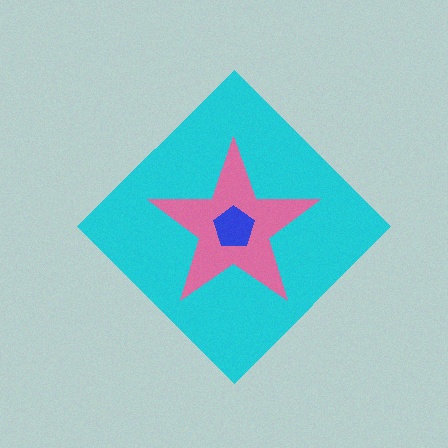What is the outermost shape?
The cyan diamond.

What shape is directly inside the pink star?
The blue pentagon.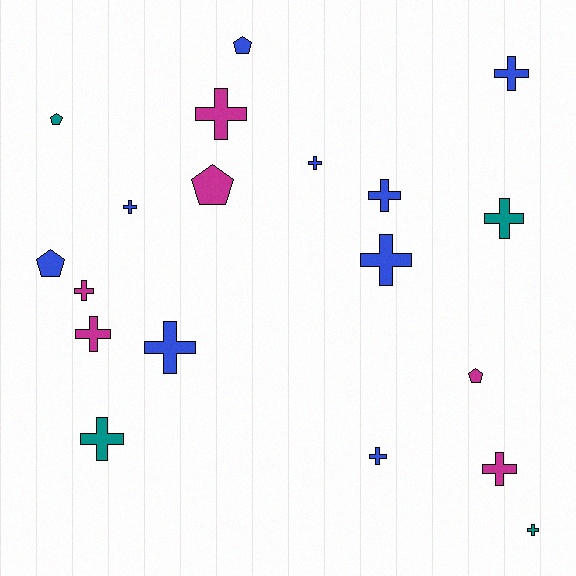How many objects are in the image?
There are 19 objects.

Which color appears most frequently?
Blue, with 9 objects.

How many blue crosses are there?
There are 7 blue crosses.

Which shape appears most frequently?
Cross, with 14 objects.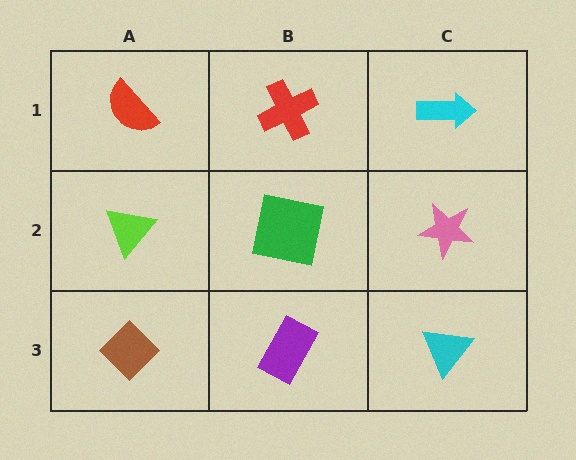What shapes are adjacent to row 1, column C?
A pink star (row 2, column C), a red cross (row 1, column B).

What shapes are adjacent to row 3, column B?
A green square (row 2, column B), a brown diamond (row 3, column A), a cyan triangle (row 3, column C).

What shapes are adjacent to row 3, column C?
A pink star (row 2, column C), a purple rectangle (row 3, column B).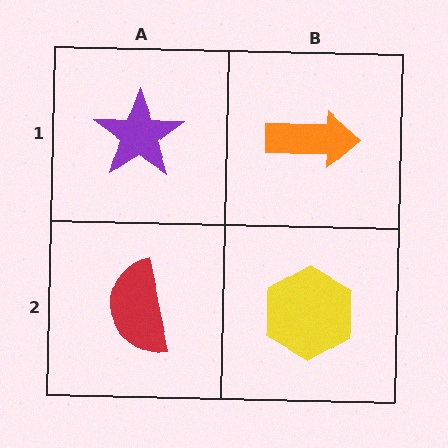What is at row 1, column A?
A purple star.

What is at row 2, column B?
A yellow hexagon.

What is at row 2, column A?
A red semicircle.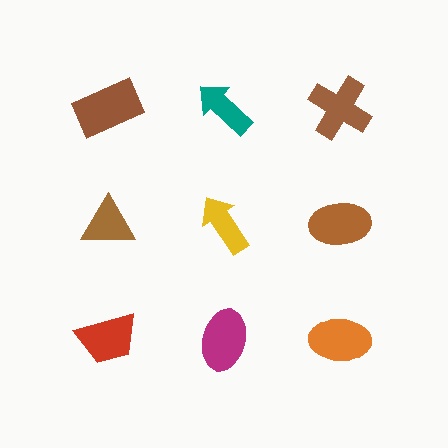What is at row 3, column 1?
A red trapezoid.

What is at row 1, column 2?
A teal arrow.